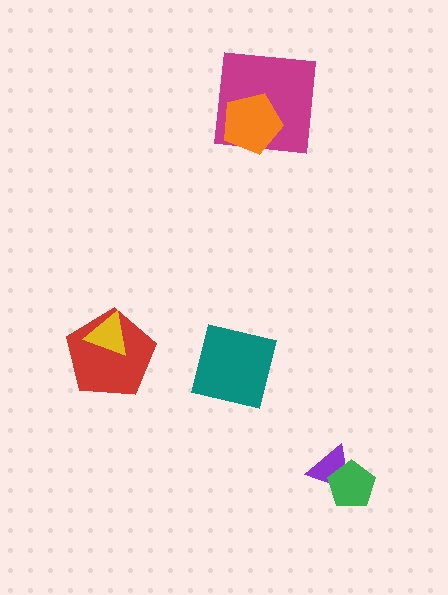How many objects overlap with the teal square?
0 objects overlap with the teal square.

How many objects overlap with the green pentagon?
1 object overlaps with the green pentagon.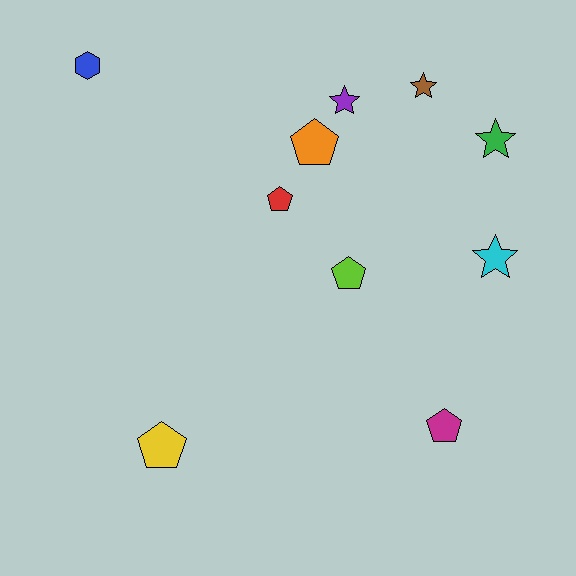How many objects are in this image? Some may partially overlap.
There are 10 objects.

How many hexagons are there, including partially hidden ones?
There is 1 hexagon.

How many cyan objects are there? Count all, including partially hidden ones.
There is 1 cyan object.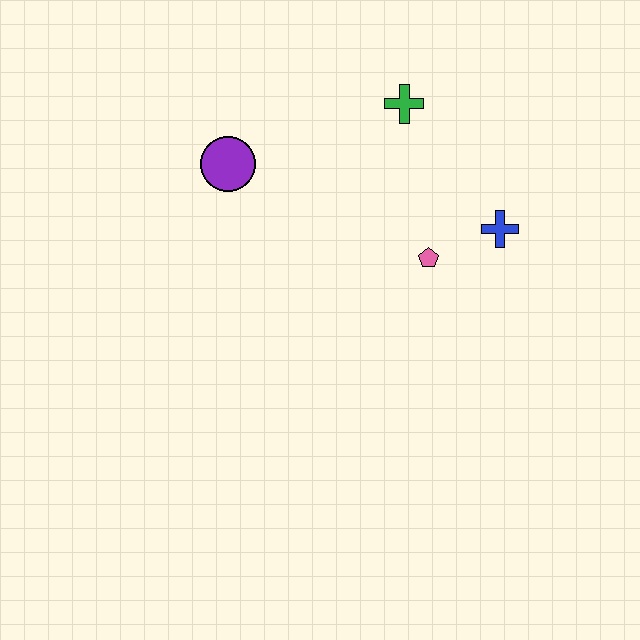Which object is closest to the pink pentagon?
The blue cross is closest to the pink pentagon.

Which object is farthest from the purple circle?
The blue cross is farthest from the purple circle.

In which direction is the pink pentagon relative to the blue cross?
The pink pentagon is to the left of the blue cross.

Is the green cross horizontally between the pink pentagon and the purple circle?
Yes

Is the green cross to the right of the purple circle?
Yes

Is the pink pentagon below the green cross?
Yes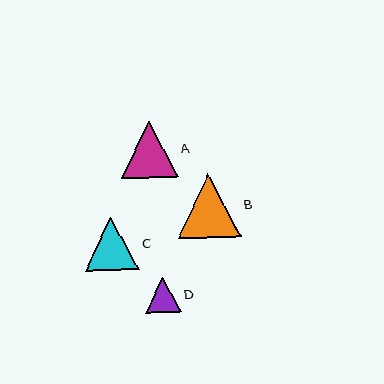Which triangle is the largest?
Triangle B is the largest with a size of approximately 63 pixels.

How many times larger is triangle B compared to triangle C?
Triangle B is approximately 1.2 times the size of triangle C.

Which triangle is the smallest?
Triangle D is the smallest with a size of approximately 35 pixels.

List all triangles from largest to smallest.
From largest to smallest: B, A, C, D.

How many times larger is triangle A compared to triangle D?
Triangle A is approximately 1.6 times the size of triangle D.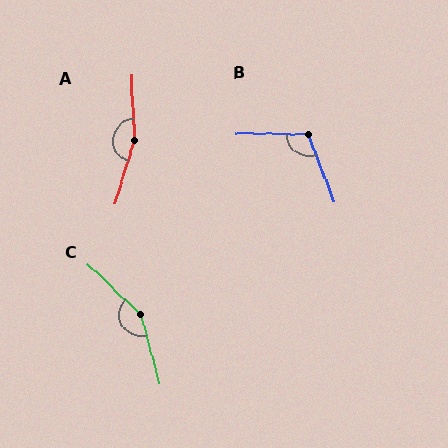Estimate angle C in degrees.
Approximately 148 degrees.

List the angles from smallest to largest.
B (112°), C (148°), A (161°).